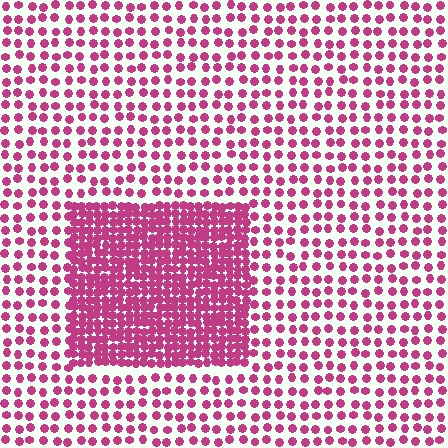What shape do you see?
I see a rectangle.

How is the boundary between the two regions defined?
The boundary is defined by a change in element density (approximately 2.5x ratio). All elements are the same color, size, and shape.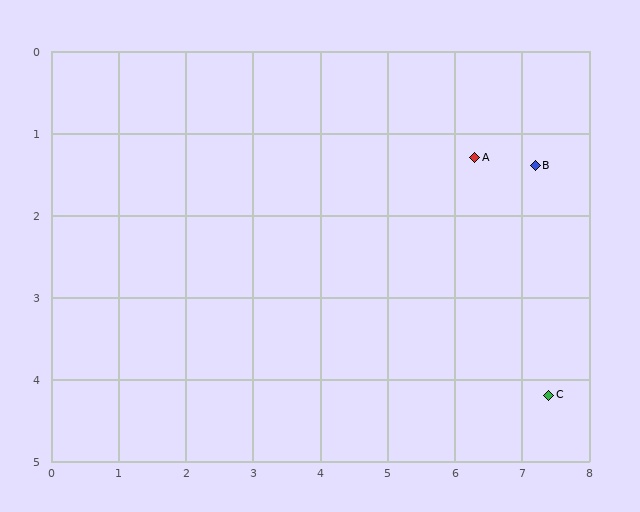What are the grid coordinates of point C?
Point C is at approximately (7.4, 4.2).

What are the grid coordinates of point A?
Point A is at approximately (6.3, 1.3).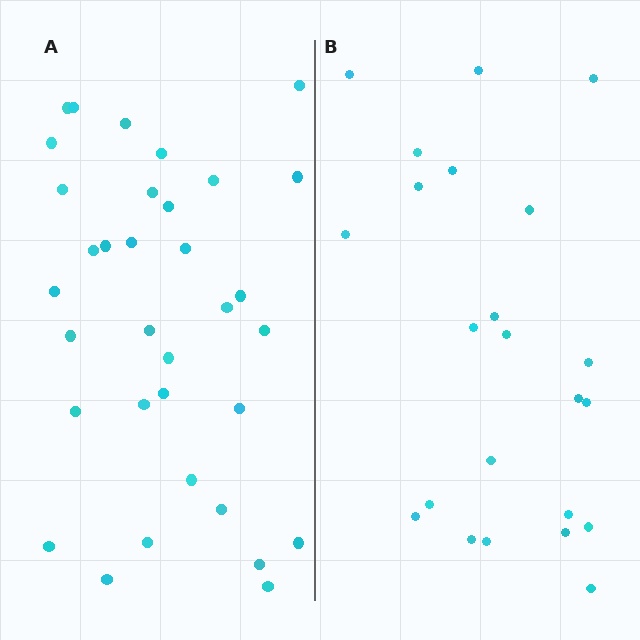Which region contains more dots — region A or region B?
Region A (the left region) has more dots.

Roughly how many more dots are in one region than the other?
Region A has roughly 12 or so more dots than region B.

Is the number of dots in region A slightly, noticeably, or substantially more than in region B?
Region A has substantially more. The ratio is roughly 1.5 to 1.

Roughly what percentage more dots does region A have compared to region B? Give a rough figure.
About 50% more.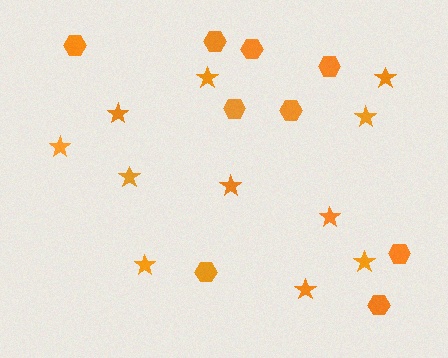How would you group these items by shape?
There are 2 groups: one group of stars (11) and one group of hexagons (9).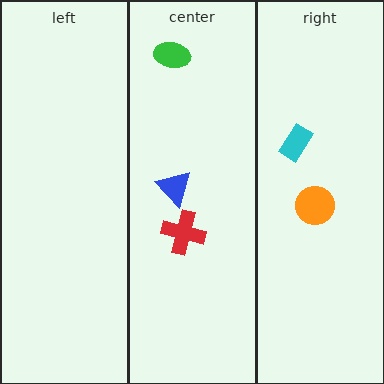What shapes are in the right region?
The cyan rectangle, the orange circle.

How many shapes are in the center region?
3.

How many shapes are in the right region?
2.